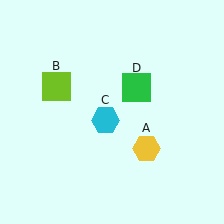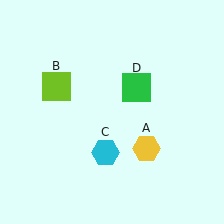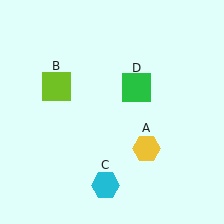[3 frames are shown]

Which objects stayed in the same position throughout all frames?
Yellow hexagon (object A) and lime square (object B) and green square (object D) remained stationary.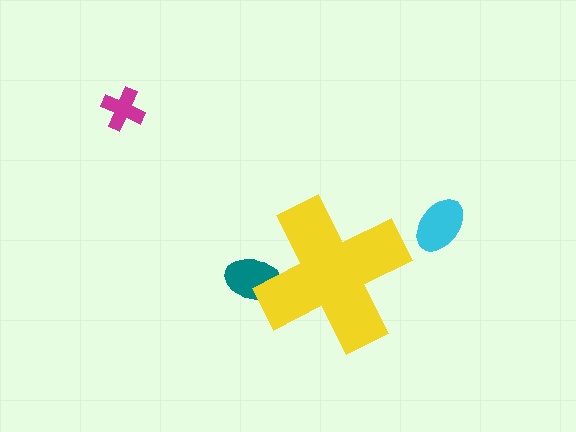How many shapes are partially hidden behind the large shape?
1 shape is partially hidden.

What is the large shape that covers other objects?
A yellow cross.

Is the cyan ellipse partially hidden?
No, the cyan ellipse is fully visible.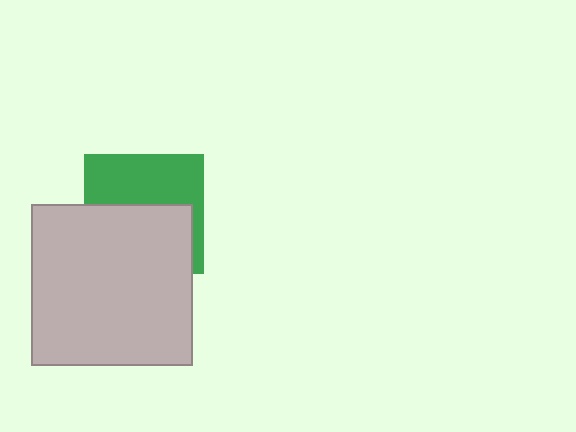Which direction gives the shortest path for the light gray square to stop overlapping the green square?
Moving down gives the shortest separation.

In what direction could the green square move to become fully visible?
The green square could move up. That would shift it out from behind the light gray square entirely.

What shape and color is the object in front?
The object in front is a light gray square.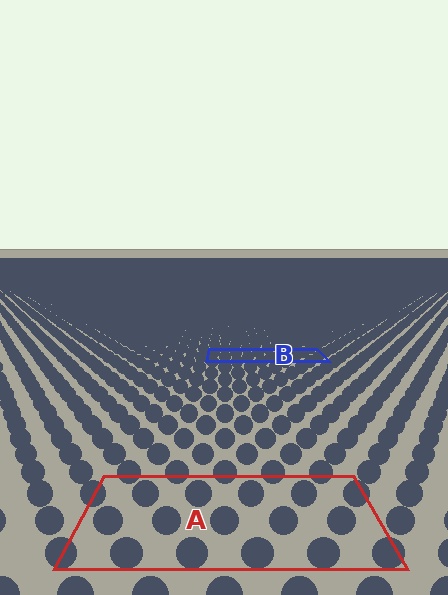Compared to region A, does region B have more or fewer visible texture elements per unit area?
Region B has more texture elements per unit area — they are packed more densely because it is farther away.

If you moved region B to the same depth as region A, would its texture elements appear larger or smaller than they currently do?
They would appear larger. At a closer depth, the same texture elements are projected at a bigger on-screen size.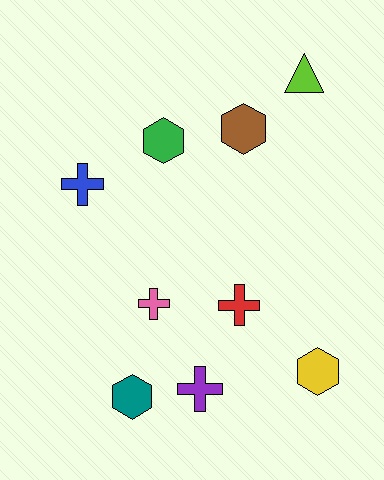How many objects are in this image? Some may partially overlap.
There are 9 objects.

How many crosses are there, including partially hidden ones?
There are 4 crosses.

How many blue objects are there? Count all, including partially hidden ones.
There is 1 blue object.